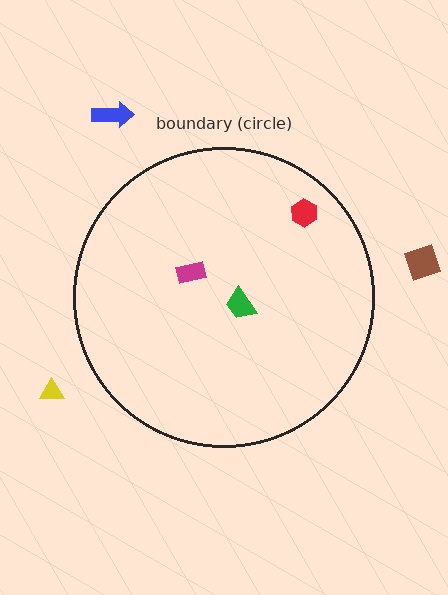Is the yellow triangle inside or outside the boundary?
Outside.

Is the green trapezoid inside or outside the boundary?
Inside.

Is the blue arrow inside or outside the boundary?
Outside.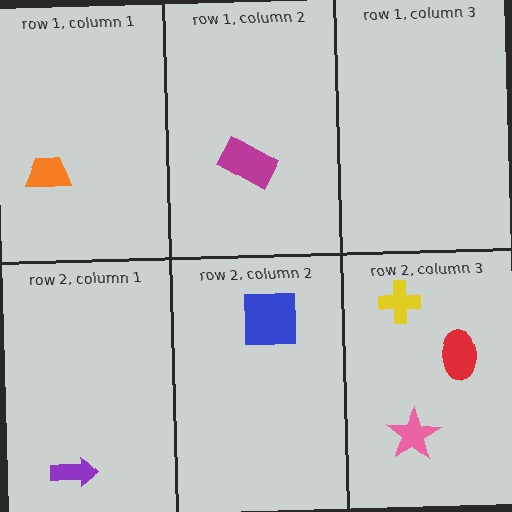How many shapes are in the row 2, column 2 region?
1.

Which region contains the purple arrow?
The row 2, column 1 region.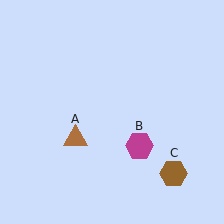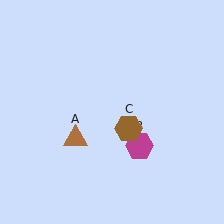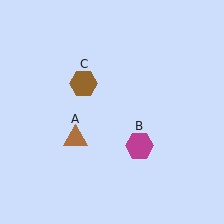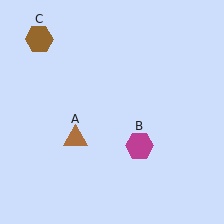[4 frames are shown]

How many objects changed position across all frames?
1 object changed position: brown hexagon (object C).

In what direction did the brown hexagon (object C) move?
The brown hexagon (object C) moved up and to the left.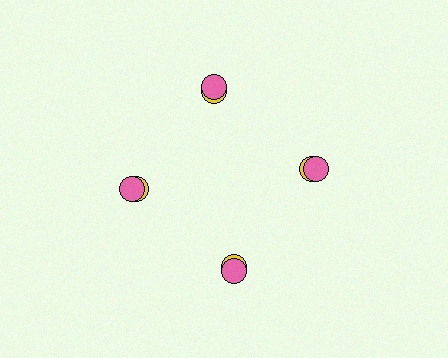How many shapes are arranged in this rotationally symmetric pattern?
There are 8 shapes, arranged in 4 groups of 2.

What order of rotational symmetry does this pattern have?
This pattern has 4-fold rotational symmetry.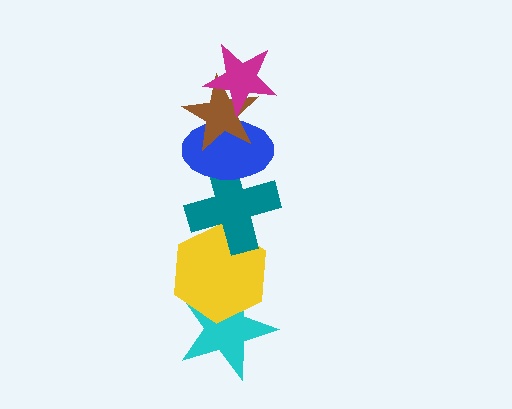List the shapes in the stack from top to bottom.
From top to bottom: the magenta star, the brown star, the blue ellipse, the teal cross, the yellow hexagon, the cyan star.